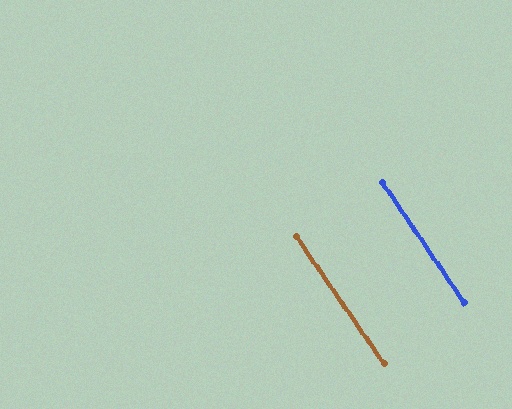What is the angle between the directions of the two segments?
Approximately 0 degrees.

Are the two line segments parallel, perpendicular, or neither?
Parallel — their directions differ by only 0.3°.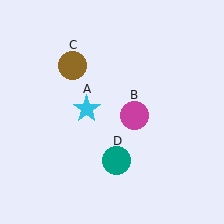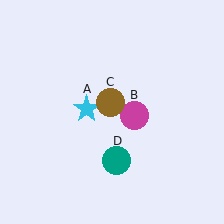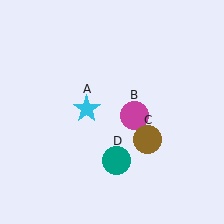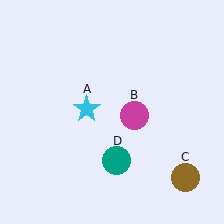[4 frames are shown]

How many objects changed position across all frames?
1 object changed position: brown circle (object C).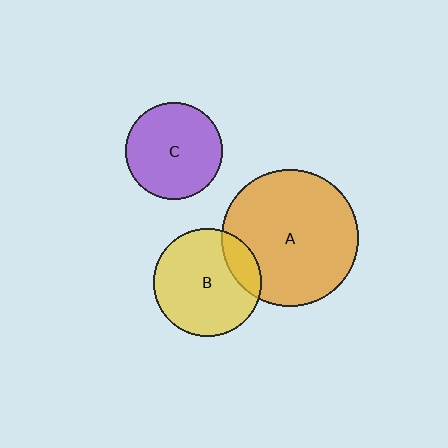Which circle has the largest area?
Circle A (orange).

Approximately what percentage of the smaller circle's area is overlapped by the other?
Approximately 15%.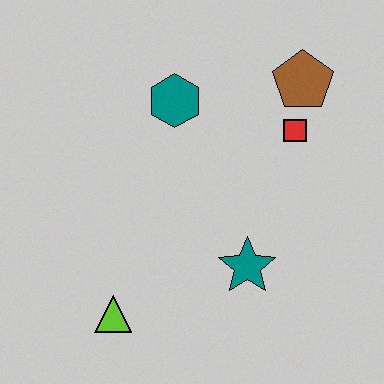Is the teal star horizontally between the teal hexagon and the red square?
Yes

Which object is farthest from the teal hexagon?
The lime triangle is farthest from the teal hexagon.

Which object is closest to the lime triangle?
The teal star is closest to the lime triangle.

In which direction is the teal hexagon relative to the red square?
The teal hexagon is to the left of the red square.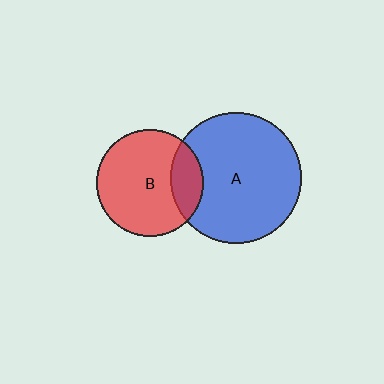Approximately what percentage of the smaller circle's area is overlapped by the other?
Approximately 20%.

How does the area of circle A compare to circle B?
Approximately 1.5 times.